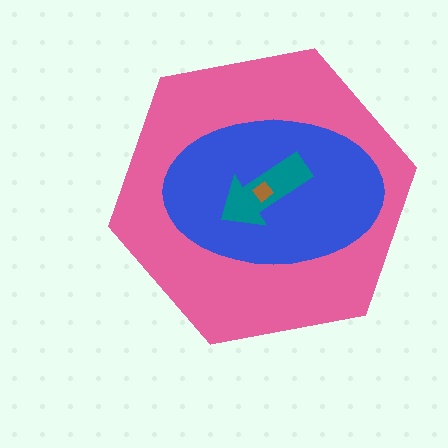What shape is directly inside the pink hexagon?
The blue ellipse.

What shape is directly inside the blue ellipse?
The teal arrow.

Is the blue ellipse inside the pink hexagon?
Yes.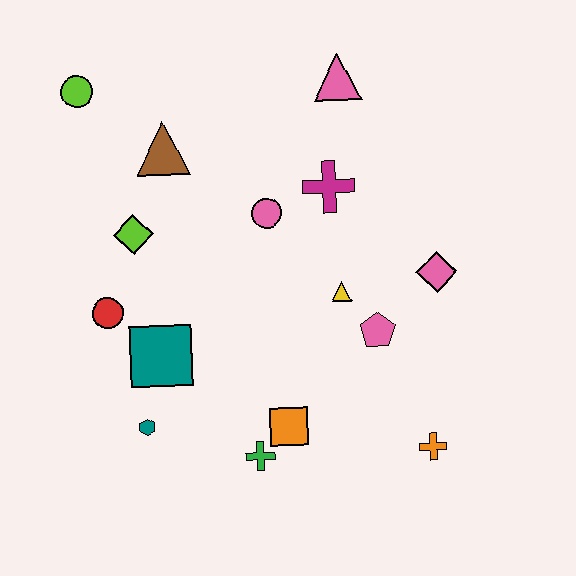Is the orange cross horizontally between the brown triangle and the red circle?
No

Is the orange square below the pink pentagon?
Yes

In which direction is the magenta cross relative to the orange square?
The magenta cross is above the orange square.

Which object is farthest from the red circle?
The orange cross is farthest from the red circle.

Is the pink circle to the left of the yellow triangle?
Yes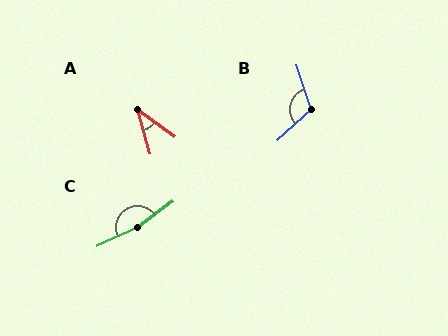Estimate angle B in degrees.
Approximately 115 degrees.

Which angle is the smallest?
A, at approximately 39 degrees.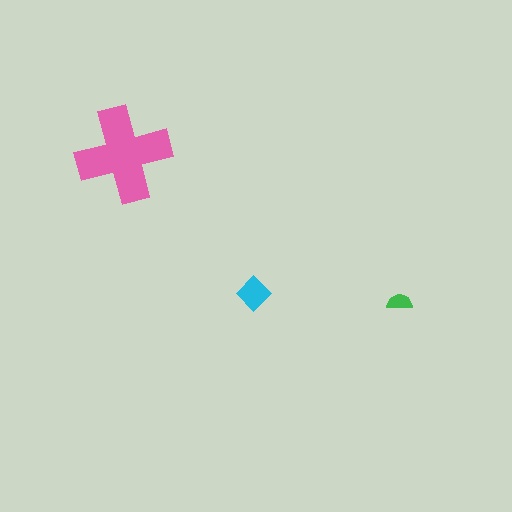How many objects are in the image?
There are 3 objects in the image.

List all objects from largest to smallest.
The pink cross, the cyan diamond, the green semicircle.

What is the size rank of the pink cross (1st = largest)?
1st.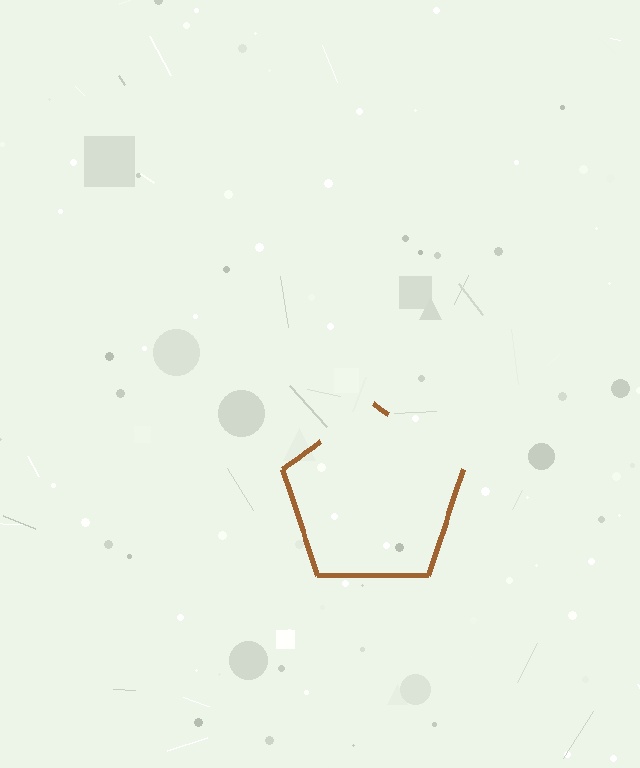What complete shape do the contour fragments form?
The contour fragments form a pentagon.